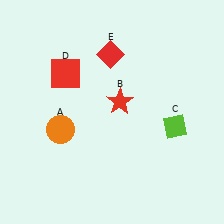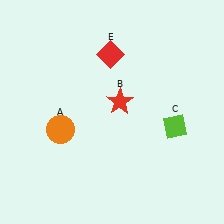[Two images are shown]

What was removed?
The red square (D) was removed in Image 2.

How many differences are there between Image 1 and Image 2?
There is 1 difference between the two images.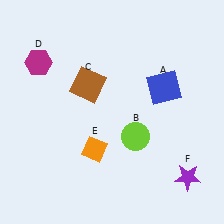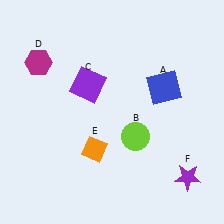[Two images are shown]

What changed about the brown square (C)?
In Image 1, C is brown. In Image 2, it changed to purple.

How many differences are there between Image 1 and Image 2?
There is 1 difference between the two images.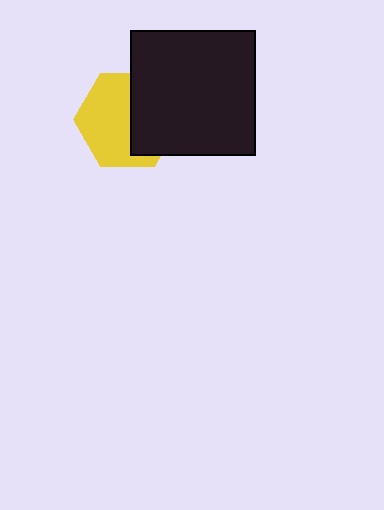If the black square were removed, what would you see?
You would see the complete yellow hexagon.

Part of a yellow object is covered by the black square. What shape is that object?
It is a hexagon.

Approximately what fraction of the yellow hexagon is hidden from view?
Roughly 43% of the yellow hexagon is hidden behind the black square.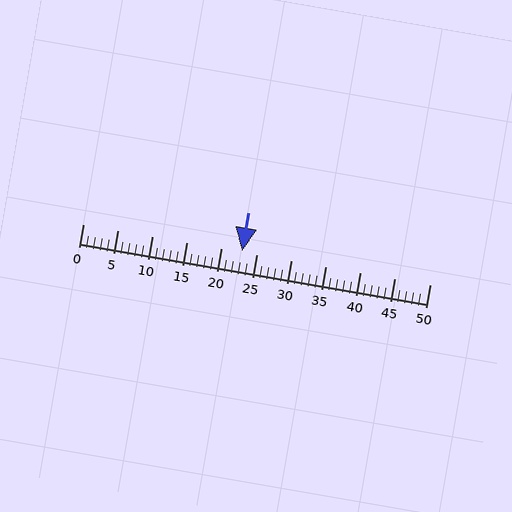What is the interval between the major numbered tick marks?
The major tick marks are spaced 5 units apart.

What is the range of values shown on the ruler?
The ruler shows values from 0 to 50.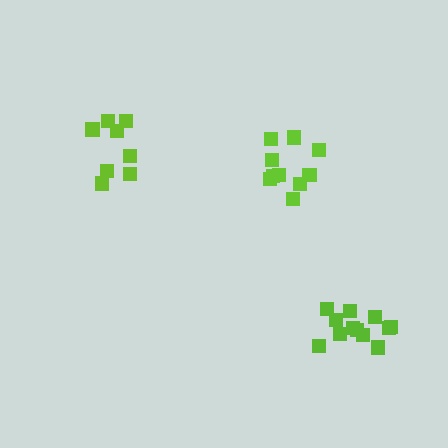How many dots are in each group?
Group 1: 10 dots, Group 2: 8 dots, Group 3: 12 dots (30 total).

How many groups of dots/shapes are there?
There are 3 groups.